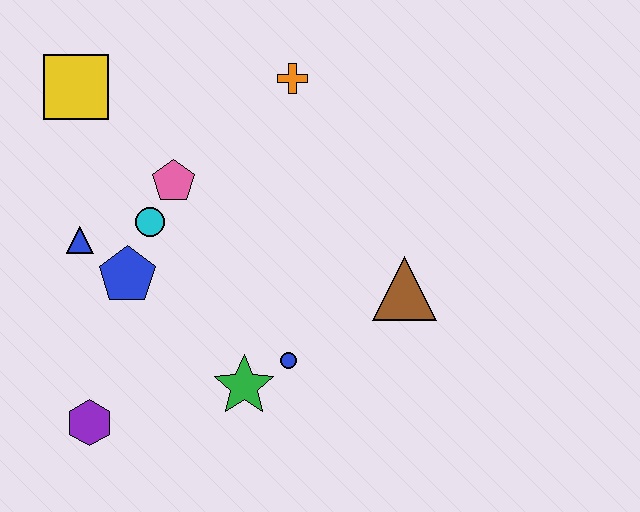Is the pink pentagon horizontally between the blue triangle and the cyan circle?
No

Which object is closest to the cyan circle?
The pink pentagon is closest to the cyan circle.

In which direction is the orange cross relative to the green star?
The orange cross is above the green star.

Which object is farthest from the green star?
The yellow square is farthest from the green star.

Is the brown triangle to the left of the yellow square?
No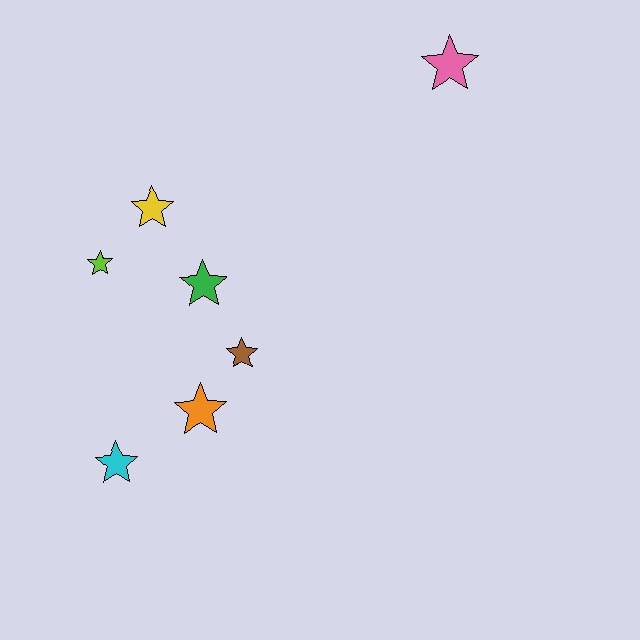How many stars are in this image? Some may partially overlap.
There are 7 stars.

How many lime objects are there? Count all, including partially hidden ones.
There is 1 lime object.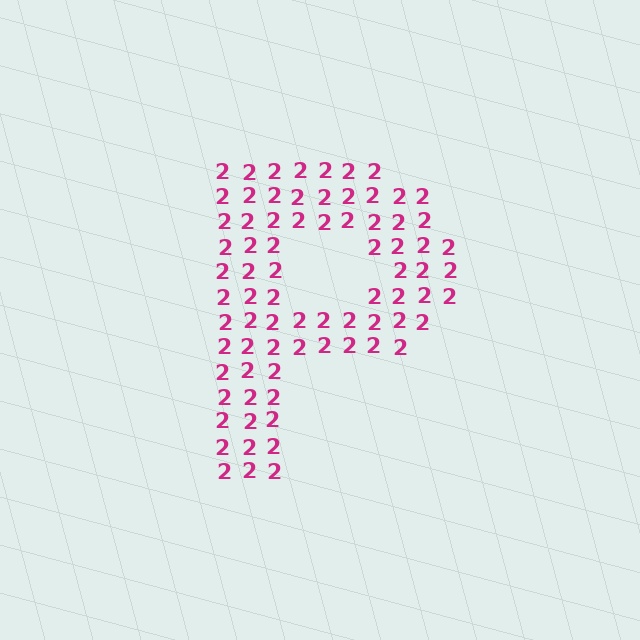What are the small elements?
The small elements are digit 2's.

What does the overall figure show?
The overall figure shows the letter P.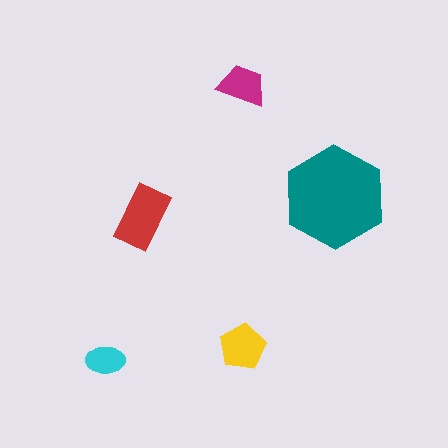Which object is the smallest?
The cyan ellipse.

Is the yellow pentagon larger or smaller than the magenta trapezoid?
Larger.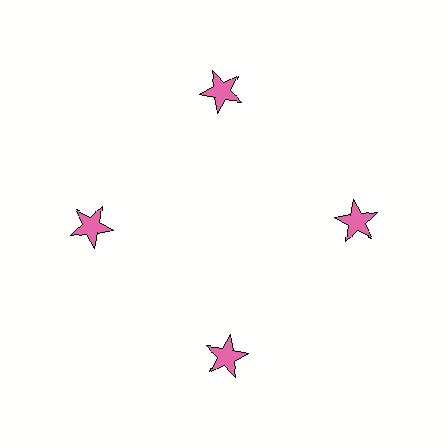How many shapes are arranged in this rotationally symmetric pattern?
There are 4 shapes, arranged in 4 groups of 1.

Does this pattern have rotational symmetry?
Yes, this pattern has 4-fold rotational symmetry. It looks the same after rotating 90 degrees around the center.